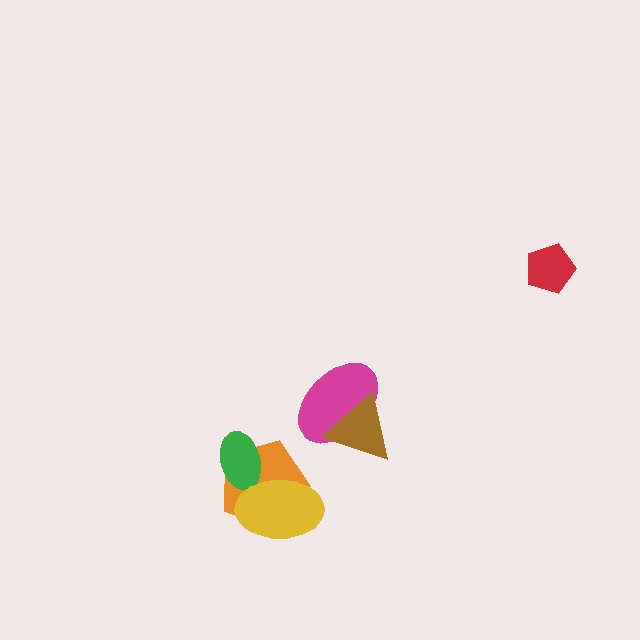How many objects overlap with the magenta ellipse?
1 object overlaps with the magenta ellipse.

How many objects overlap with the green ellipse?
2 objects overlap with the green ellipse.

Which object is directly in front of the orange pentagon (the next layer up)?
The green ellipse is directly in front of the orange pentagon.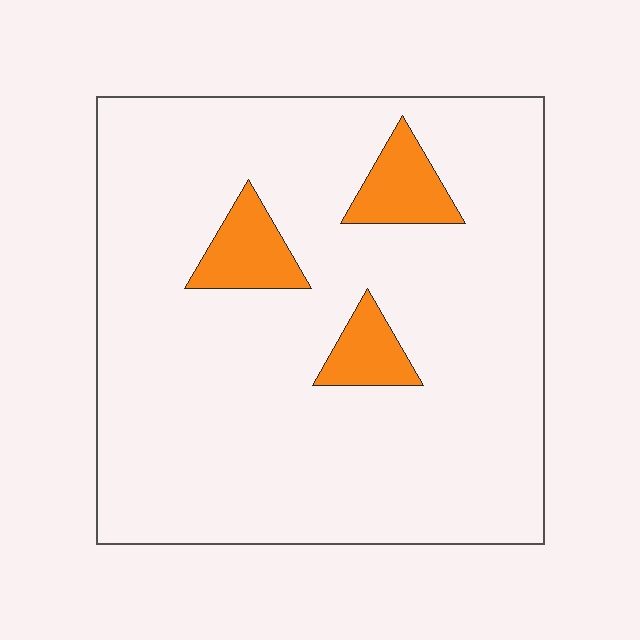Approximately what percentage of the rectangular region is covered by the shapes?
Approximately 10%.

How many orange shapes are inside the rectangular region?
3.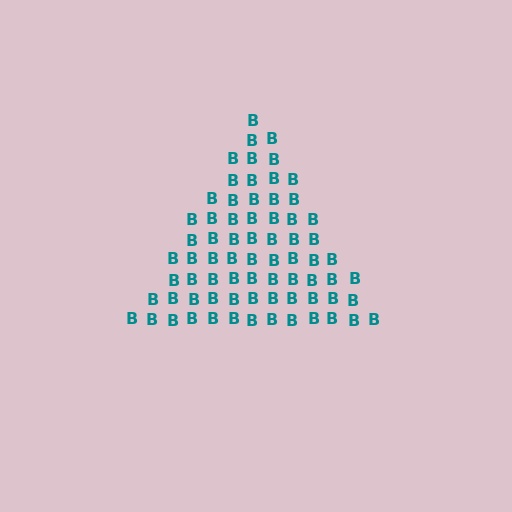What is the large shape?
The large shape is a triangle.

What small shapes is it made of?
It is made of small letter B's.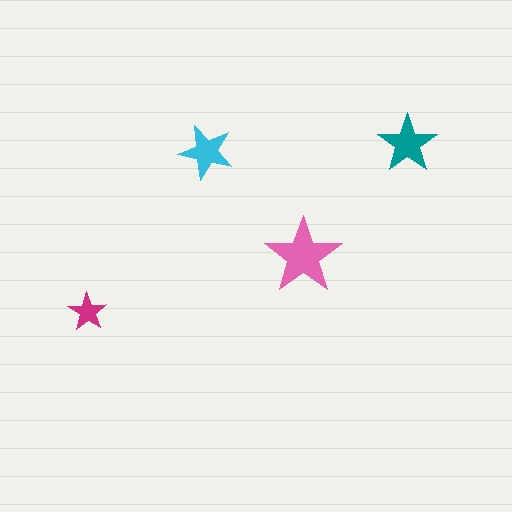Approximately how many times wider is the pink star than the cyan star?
About 1.5 times wider.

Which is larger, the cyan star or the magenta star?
The cyan one.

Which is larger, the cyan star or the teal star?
The teal one.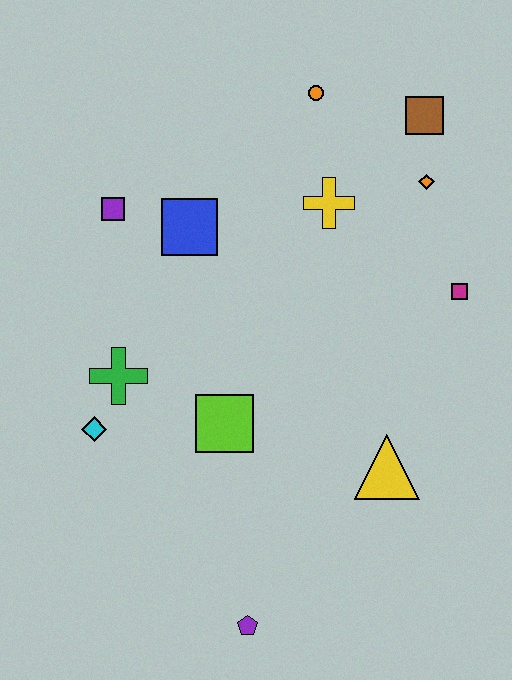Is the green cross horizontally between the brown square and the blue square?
No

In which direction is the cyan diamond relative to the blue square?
The cyan diamond is below the blue square.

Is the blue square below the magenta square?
No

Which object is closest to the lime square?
The green cross is closest to the lime square.